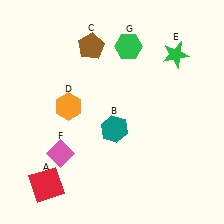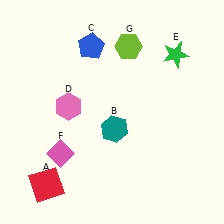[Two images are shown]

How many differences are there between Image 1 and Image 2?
There are 3 differences between the two images.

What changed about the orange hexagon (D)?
In Image 1, D is orange. In Image 2, it changed to pink.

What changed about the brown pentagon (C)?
In Image 1, C is brown. In Image 2, it changed to blue.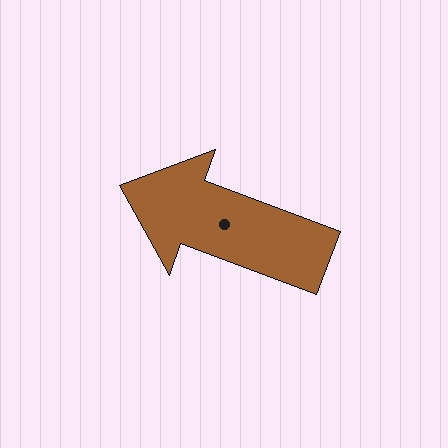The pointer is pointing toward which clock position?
Roughly 10 o'clock.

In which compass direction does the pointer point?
West.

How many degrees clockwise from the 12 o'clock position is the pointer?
Approximately 290 degrees.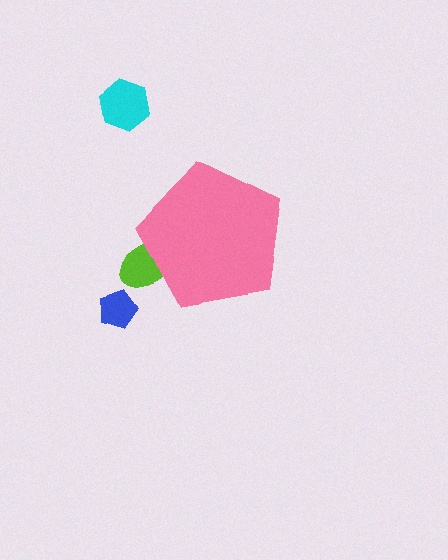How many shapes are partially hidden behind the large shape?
1 shape is partially hidden.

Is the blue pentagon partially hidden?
No, the blue pentagon is fully visible.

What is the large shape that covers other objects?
A pink pentagon.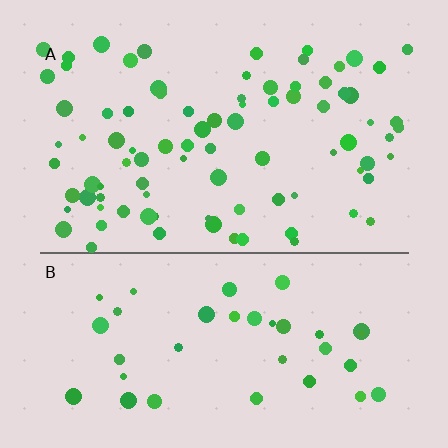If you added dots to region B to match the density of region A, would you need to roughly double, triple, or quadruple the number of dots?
Approximately double.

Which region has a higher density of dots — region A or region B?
A (the top).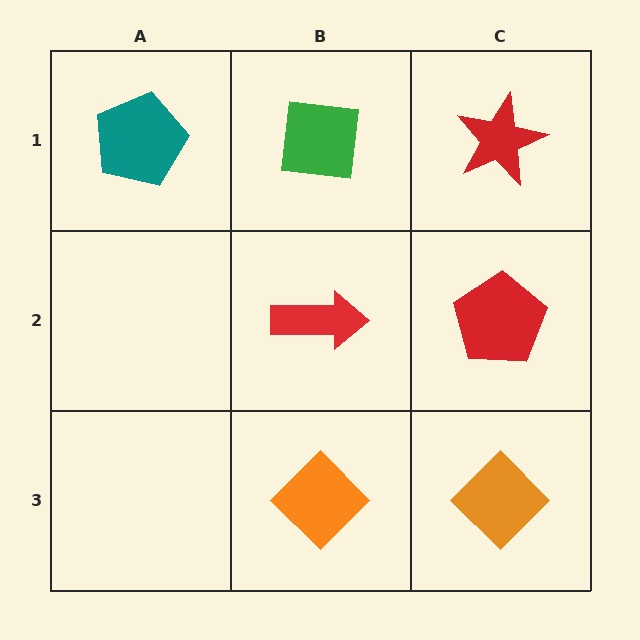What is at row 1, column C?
A red star.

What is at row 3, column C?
An orange diamond.